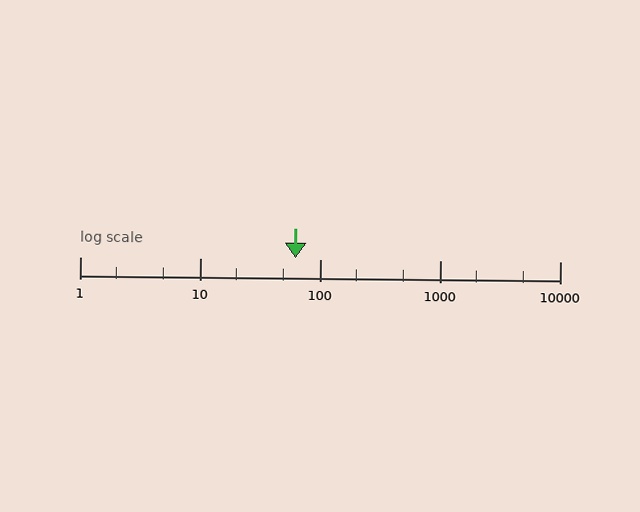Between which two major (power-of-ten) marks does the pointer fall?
The pointer is between 10 and 100.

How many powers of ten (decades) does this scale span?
The scale spans 4 decades, from 1 to 10000.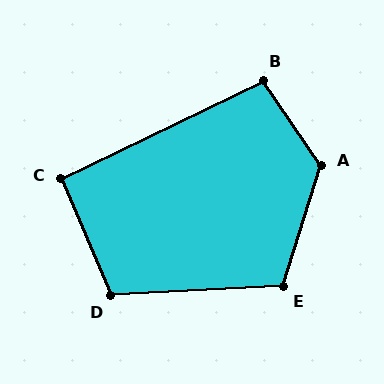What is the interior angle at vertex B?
Approximately 99 degrees (obtuse).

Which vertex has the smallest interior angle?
C, at approximately 93 degrees.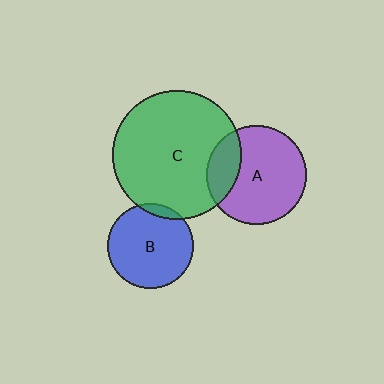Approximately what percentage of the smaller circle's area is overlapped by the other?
Approximately 5%.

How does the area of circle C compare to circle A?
Approximately 1.7 times.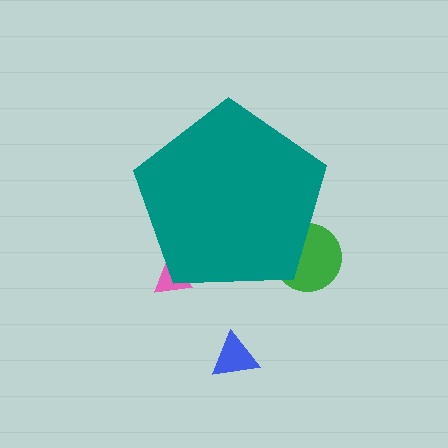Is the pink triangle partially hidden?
Yes, the pink triangle is partially hidden behind the teal pentagon.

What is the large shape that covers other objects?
A teal pentagon.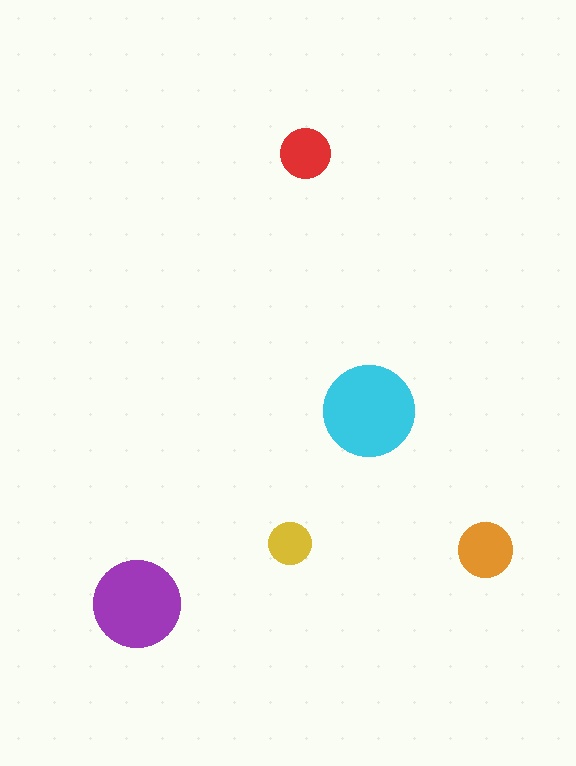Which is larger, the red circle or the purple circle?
The purple one.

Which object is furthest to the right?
The orange circle is rightmost.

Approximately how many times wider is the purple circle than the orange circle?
About 1.5 times wider.